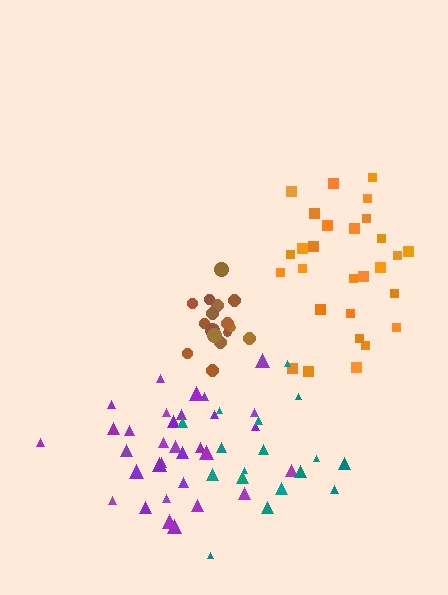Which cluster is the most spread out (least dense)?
Teal.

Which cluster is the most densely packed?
Brown.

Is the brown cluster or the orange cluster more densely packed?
Brown.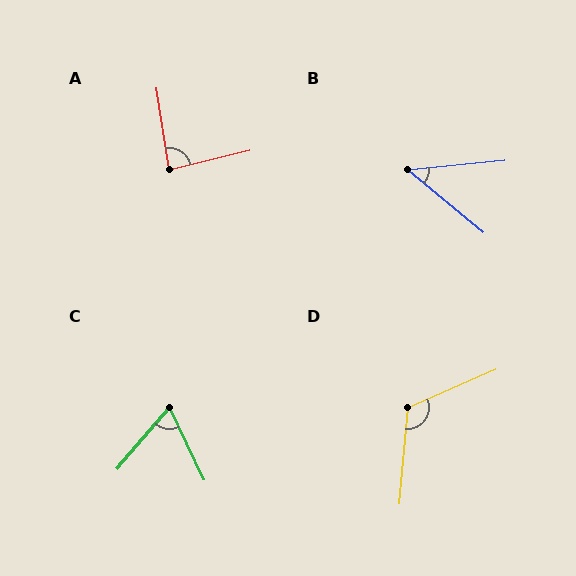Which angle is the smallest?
B, at approximately 45 degrees.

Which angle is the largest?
D, at approximately 119 degrees.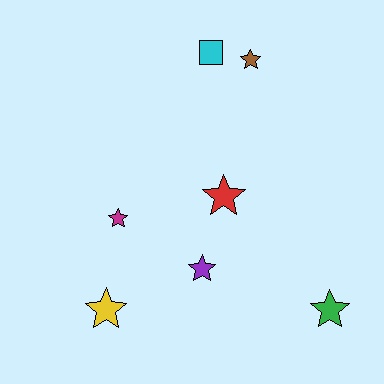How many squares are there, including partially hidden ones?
There is 1 square.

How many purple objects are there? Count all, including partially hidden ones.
There is 1 purple object.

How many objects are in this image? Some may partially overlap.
There are 7 objects.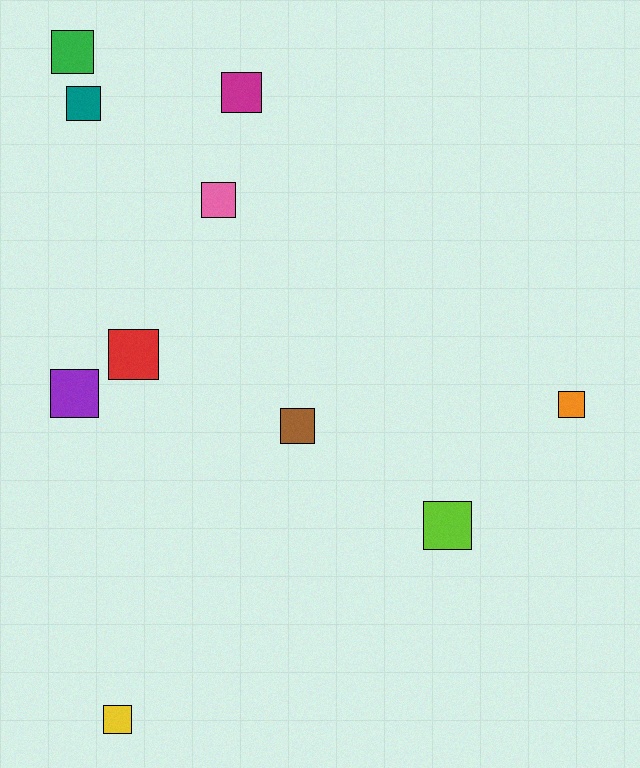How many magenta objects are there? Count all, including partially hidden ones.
There is 1 magenta object.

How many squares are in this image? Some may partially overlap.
There are 10 squares.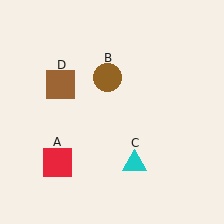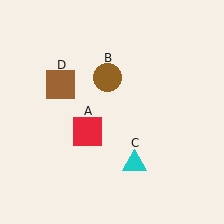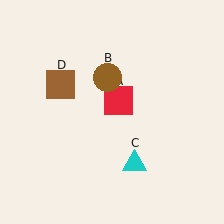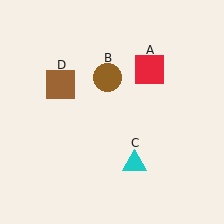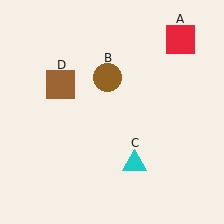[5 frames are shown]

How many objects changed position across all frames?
1 object changed position: red square (object A).